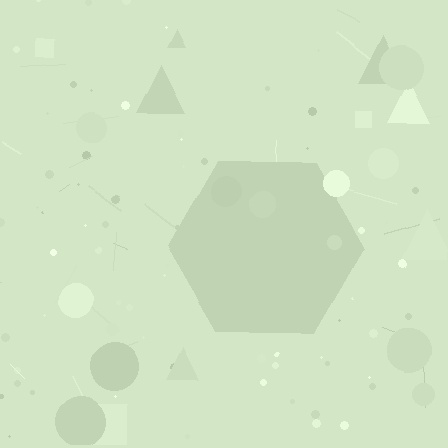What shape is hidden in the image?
A hexagon is hidden in the image.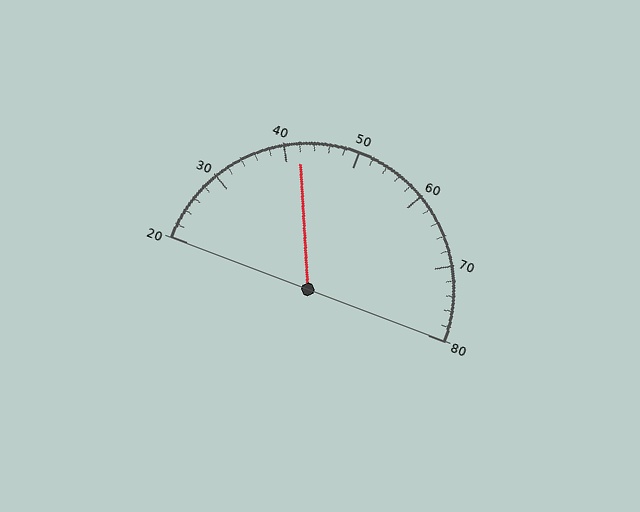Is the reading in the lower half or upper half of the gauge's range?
The reading is in the lower half of the range (20 to 80).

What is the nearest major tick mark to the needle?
The nearest major tick mark is 40.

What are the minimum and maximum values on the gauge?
The gauge ranges from 20 to 80.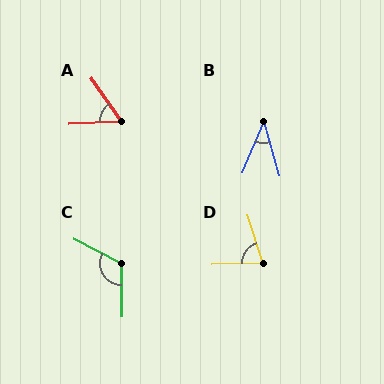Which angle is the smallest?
B, at approximately 39 degrees.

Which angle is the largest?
C, at approximately 118 degrees.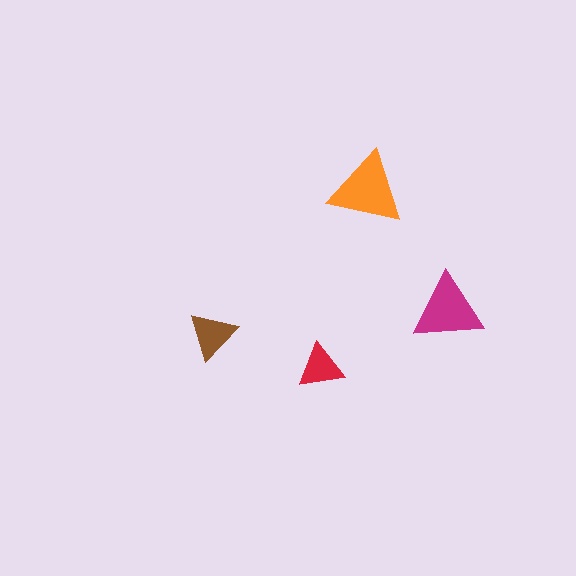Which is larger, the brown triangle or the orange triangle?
The orange one.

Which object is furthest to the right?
The magenta triangle is rightmost.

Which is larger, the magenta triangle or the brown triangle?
The magenta one.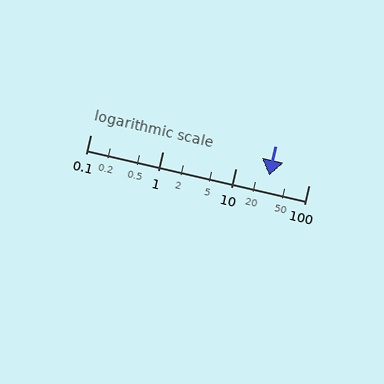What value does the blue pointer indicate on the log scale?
The pointer indicates approximately 29.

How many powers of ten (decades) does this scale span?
The scale spans 3 decades, from 0.1 to 100.